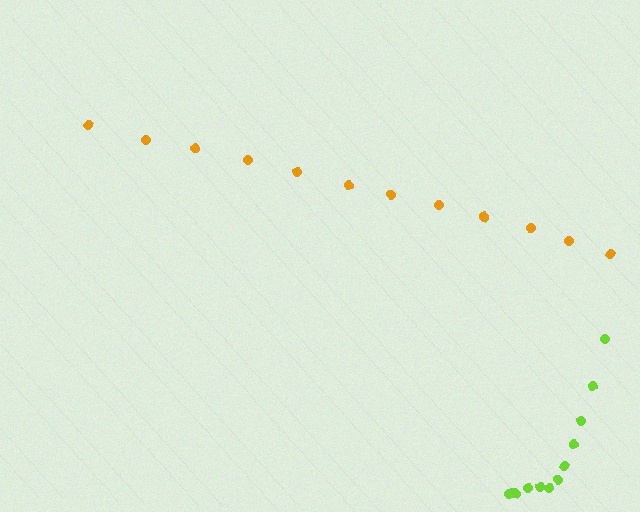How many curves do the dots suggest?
There are 2 distinct paths.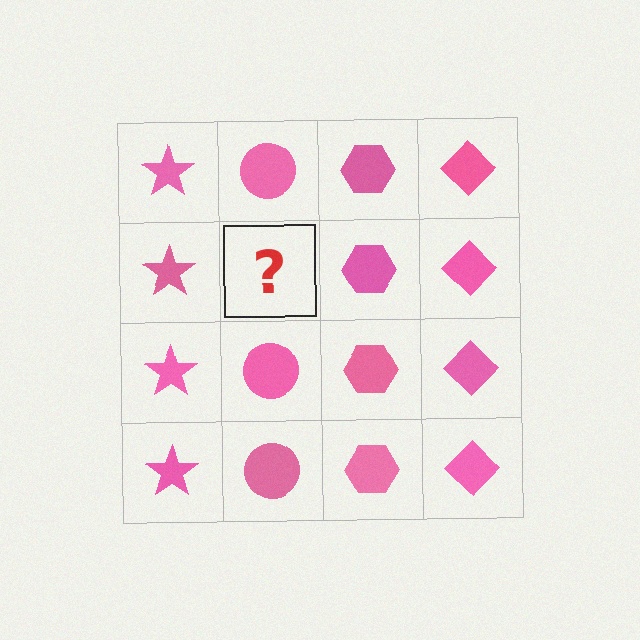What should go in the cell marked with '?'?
The missing cell should contain a pink circle.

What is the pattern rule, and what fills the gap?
The rule is that each column has a consistent shape. The gap should be filled with a pink circle.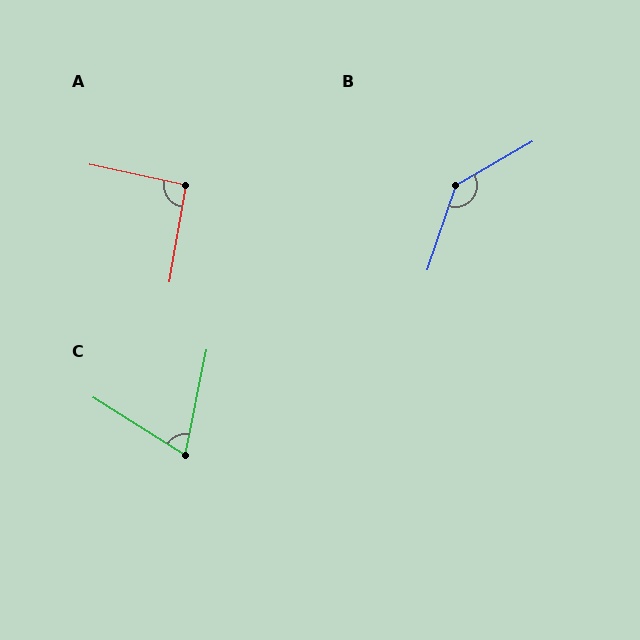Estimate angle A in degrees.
Approximately 92 degrees.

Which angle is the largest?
B, at approximately 138 degrees.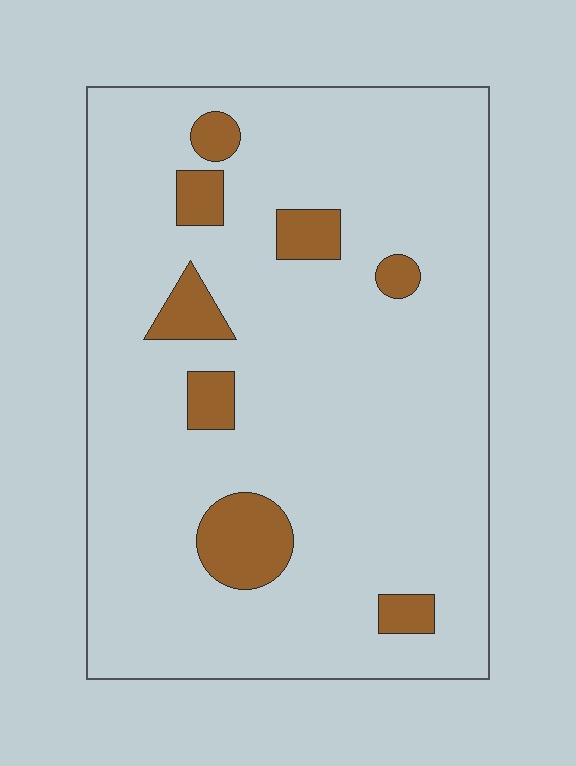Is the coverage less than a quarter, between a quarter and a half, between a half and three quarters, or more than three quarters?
Less than a quarter.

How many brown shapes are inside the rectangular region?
8.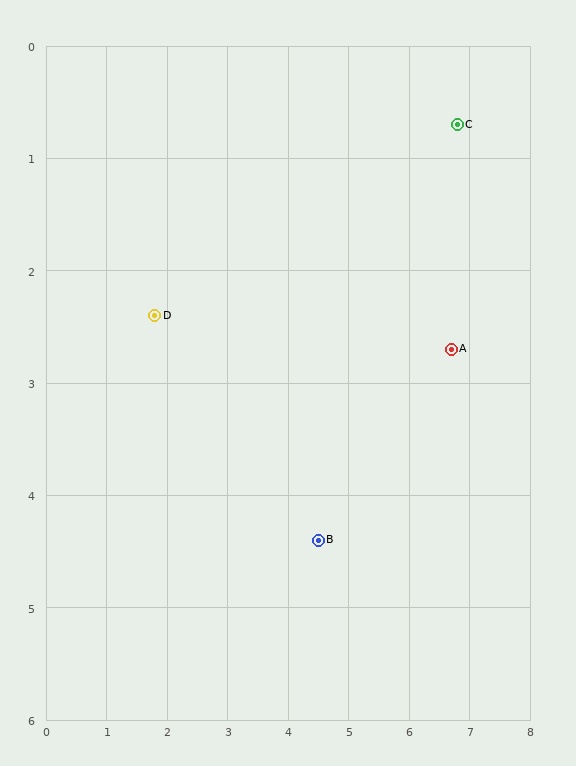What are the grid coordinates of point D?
Point D is at approximately (1.8, 2.4).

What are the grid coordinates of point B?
Point B is at approximately (4.5, 4.4).